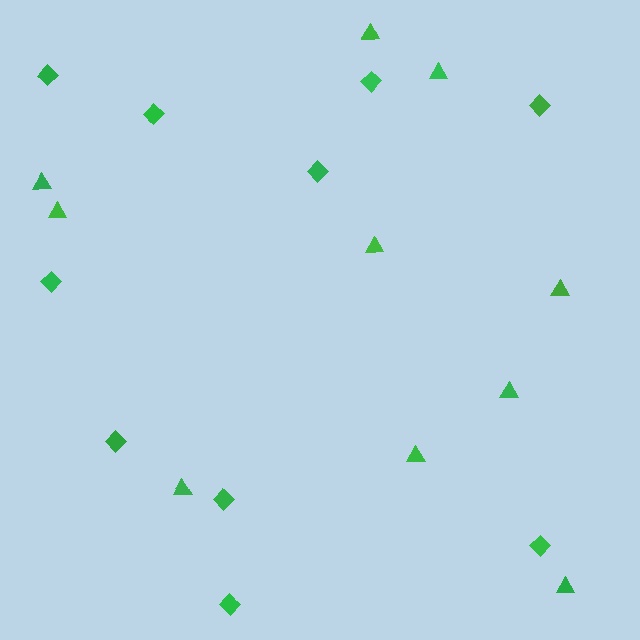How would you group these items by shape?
There are 2 groups: one group of triangles (10) and one group of diamonds (10).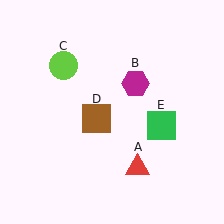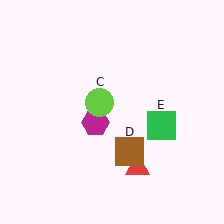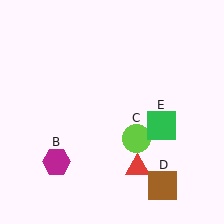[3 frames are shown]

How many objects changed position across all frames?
3 objects changed position: magenta hexagon (object B), lime circle (object C), brown square (object D).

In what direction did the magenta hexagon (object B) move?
The magenta hexagon (object B) moved down and to the left.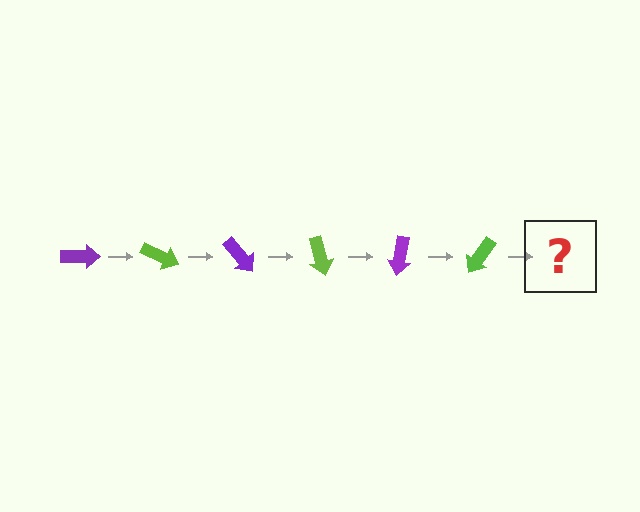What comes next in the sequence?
The next element should be a purple arrow, rotated 150 degrees from the start.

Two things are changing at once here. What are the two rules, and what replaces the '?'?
The two rules are that it rotates 25 degrees each step and the color cycles through purple and lime. The '?' should be a purple arrow, rotated 150 degrees from the start.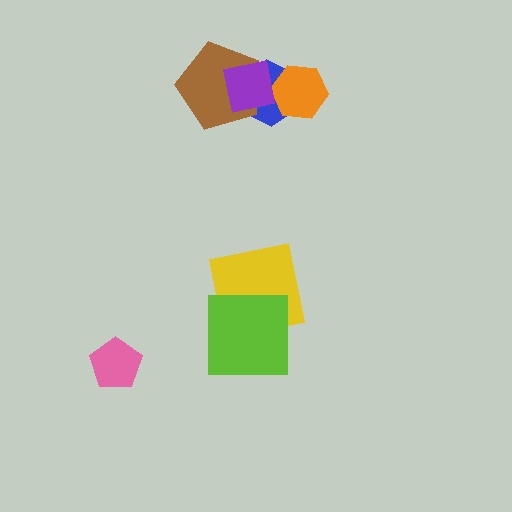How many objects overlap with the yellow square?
1 object overlaps with the yellow square.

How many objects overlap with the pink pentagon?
0 objects overlap with the pink pentagon.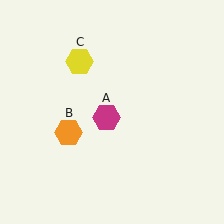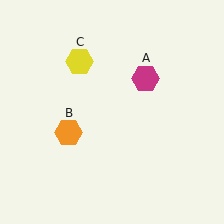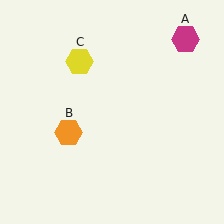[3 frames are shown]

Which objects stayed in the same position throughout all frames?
Orange hexagon (object B) and yellow hexagon (object C) remained stationary.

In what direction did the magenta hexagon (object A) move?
The magenta hexagon (object A) moved up and to the right.